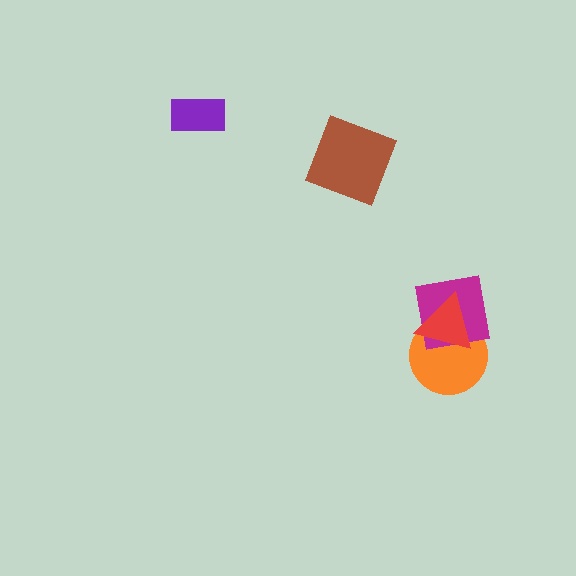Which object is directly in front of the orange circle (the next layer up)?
The magenta square is directly in front of the orange circle.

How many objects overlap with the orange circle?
2 objects overlap with the orange circle.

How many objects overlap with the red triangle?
2 objects overlap with the red triangle.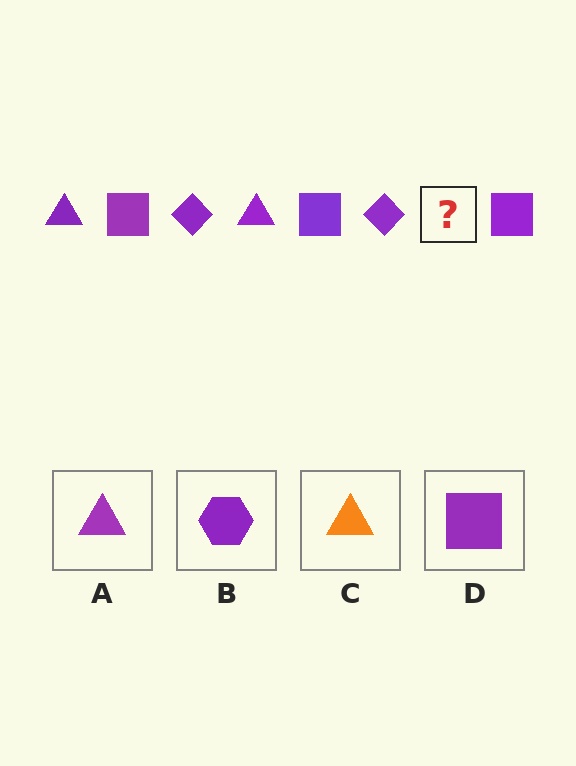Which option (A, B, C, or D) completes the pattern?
A.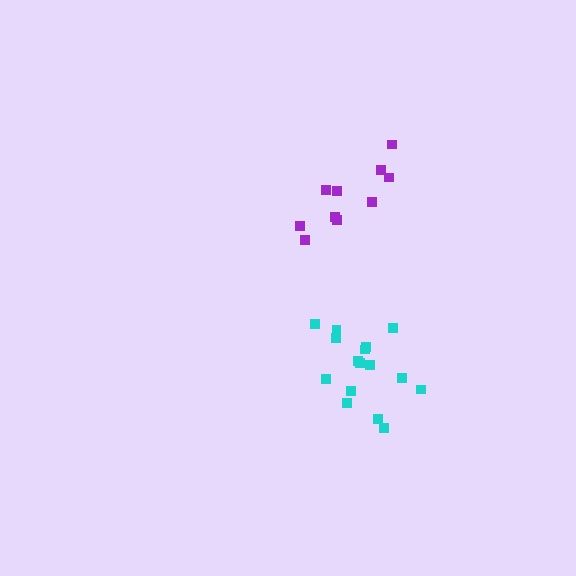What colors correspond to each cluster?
The clusters are colored: cyan, purple.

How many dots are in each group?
Group 1: 16 dots, Group 2: 10 dots (26 total).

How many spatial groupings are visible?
There are 2 spatial groupings.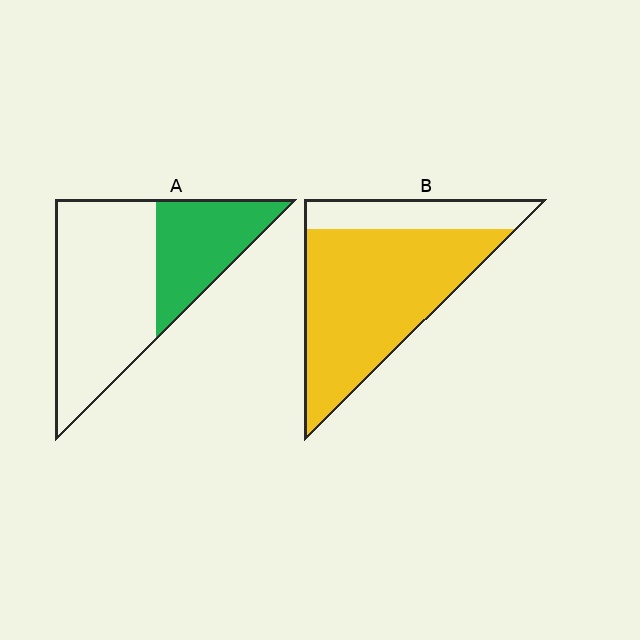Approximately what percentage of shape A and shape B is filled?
A is approximately 35% and B is approximately 75%.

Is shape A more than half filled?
No.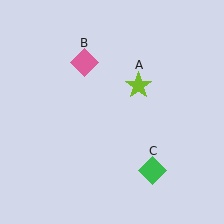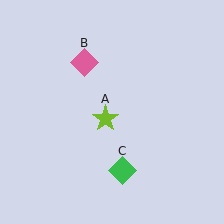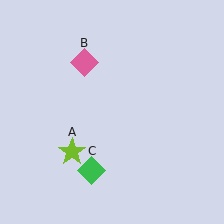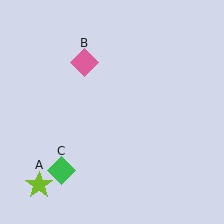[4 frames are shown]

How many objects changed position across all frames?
2 objects changed position: lime star (object A), green diamond (object C).